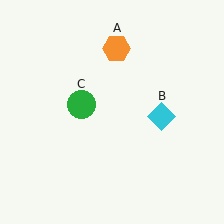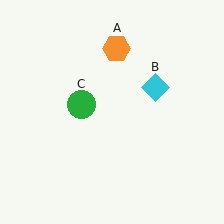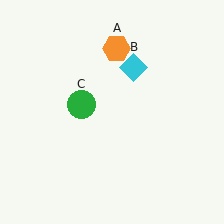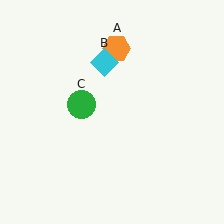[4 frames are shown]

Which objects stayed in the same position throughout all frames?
Orange hexagon (object A) and green circle (object C) remained stationary.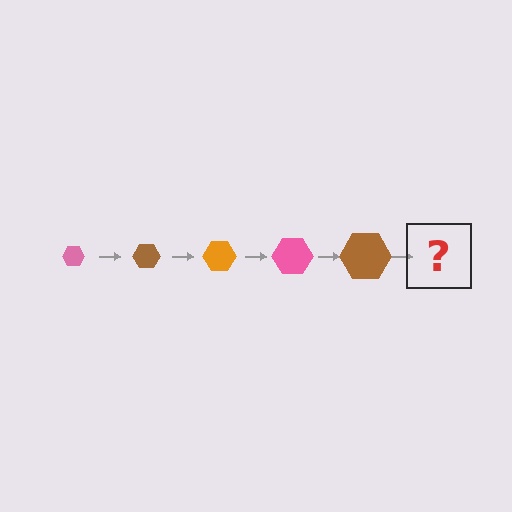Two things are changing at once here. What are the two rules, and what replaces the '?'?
The two rules are that the hexagon grows larger each step and the color cycles through pink, brown, and orange. The '?' should be an orange hexagon, larger than the previous one.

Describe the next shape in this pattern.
It should be an orange hexagon, larger than the previous one.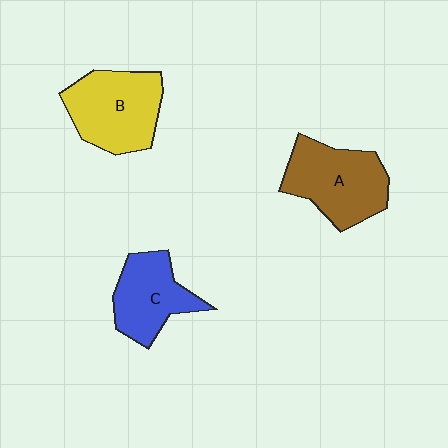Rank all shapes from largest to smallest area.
From largest to smallest: A (brown), B (yellow), C (blue).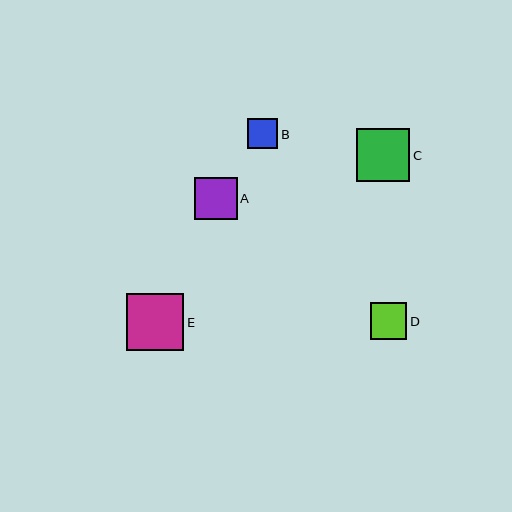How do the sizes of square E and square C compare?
Square E and square C are approximately the same size.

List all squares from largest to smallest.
From largest to smallest: E, C, A, D, B.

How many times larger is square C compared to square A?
Square C is approximately 1.2 times the size of square A.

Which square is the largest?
Square E is the largest with a size of approximately 57 pixels.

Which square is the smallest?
Square B is the smallest with a size of approximately 31 pixels.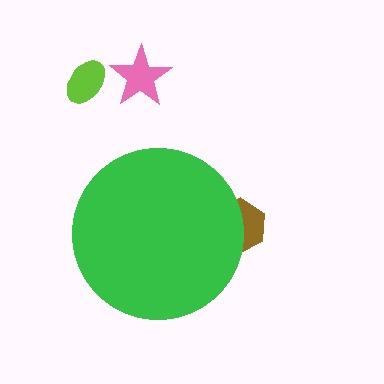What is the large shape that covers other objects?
A green circle.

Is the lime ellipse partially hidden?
No, the lime ellipse is fully visible.